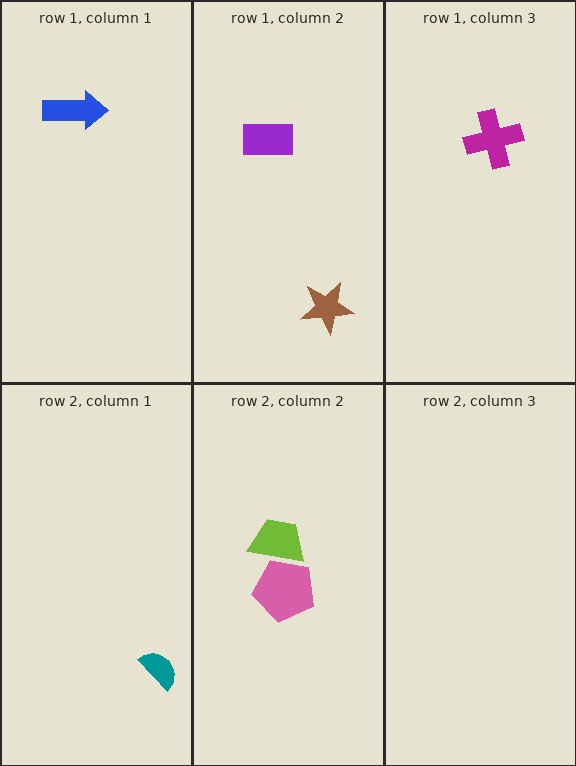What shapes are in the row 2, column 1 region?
The teal semicircle.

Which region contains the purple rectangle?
The row 1, column 2 region.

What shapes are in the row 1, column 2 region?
The brown star, the purple rectangle.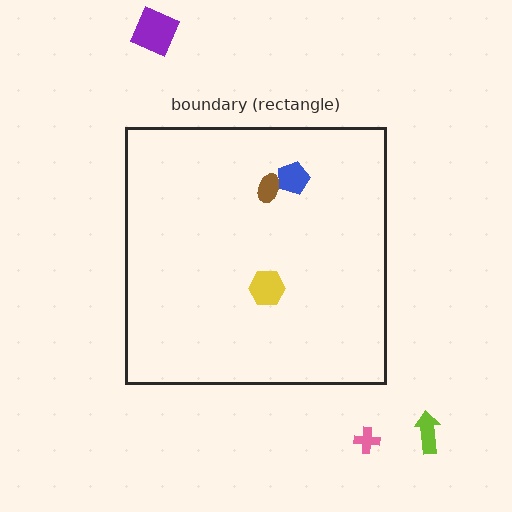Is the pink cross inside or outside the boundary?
Outside.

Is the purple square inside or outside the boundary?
Outside.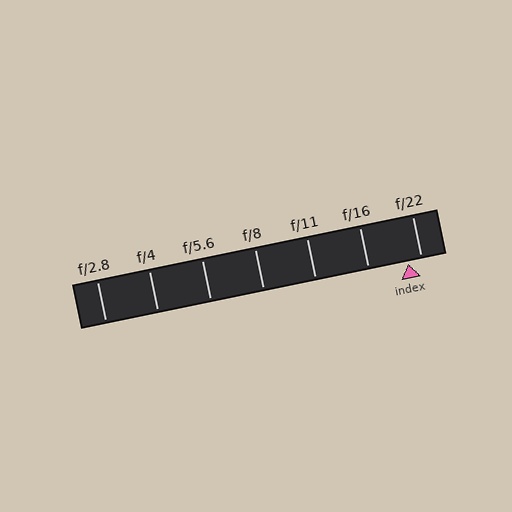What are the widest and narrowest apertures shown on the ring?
The widest aperture shown is f/2.8 and the narrowest is f/22.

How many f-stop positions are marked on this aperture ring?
There are 7 f-stop positions marked.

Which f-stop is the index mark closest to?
The index mark is closest to f/22.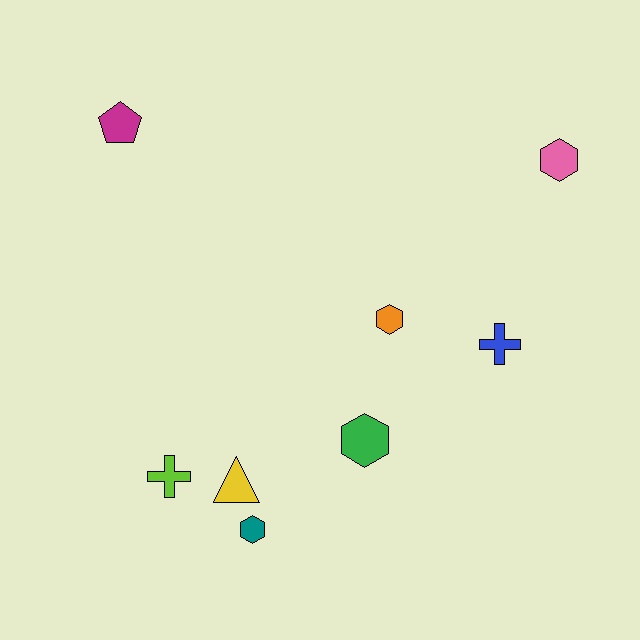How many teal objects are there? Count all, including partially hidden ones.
There is 1 teal object.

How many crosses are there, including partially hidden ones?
There are 2 crosses.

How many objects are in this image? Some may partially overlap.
There are 8 objects.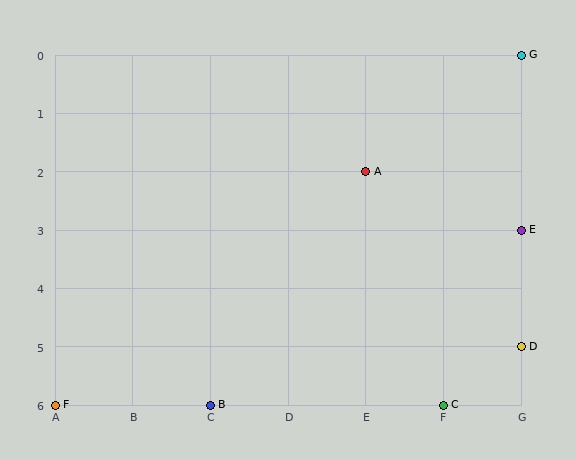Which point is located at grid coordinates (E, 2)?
Point A is at (E, 2).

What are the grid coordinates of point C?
Point C is at grid coordinates (F, 6).